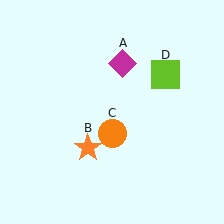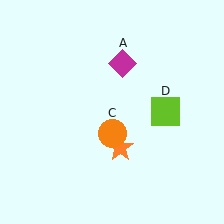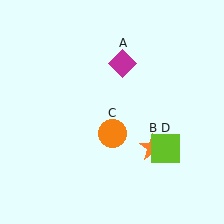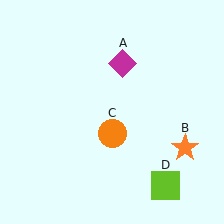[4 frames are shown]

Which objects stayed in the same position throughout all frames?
Magenta diamond (object A) and orange circle (object C) remained stationary.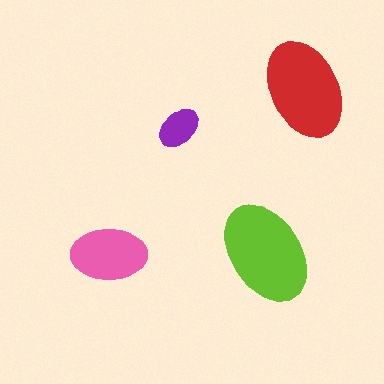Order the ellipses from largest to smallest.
the lime one, the red one, the pink one, the purple one.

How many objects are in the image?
There are 4 objects in the image.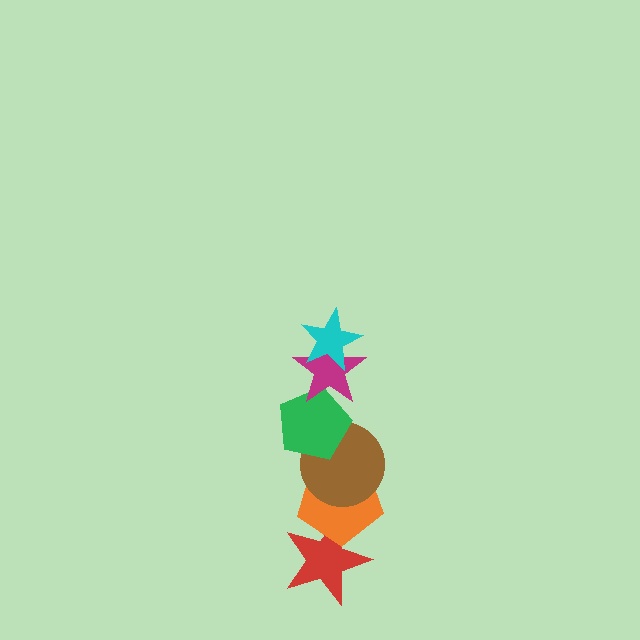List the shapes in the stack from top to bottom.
From top to bottom: the cyan star, the magenta star, the green pentagon, the brown circle, the orange pentagon, the red star.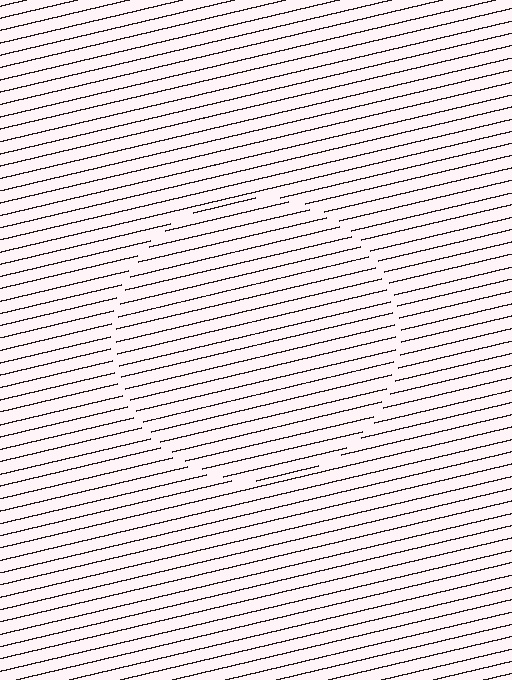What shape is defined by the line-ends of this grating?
An illusory circle. The interior of the shape contains the same grating, shifted by half a period — the contour is defined by the phase discontinuity where line-ends from the inner and outer gratings abut.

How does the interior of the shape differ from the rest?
The interior of the shape contains the same grating, shifted by half a period — the contour is defined by the phase discontinuity where line-ends from the inner and outer gratings abut.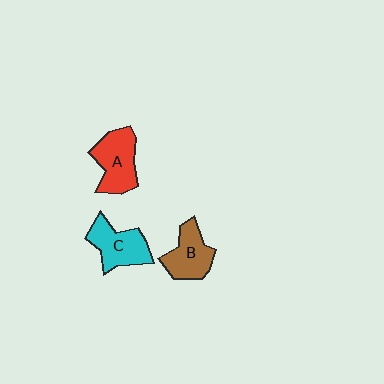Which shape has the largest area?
Shape A (red).